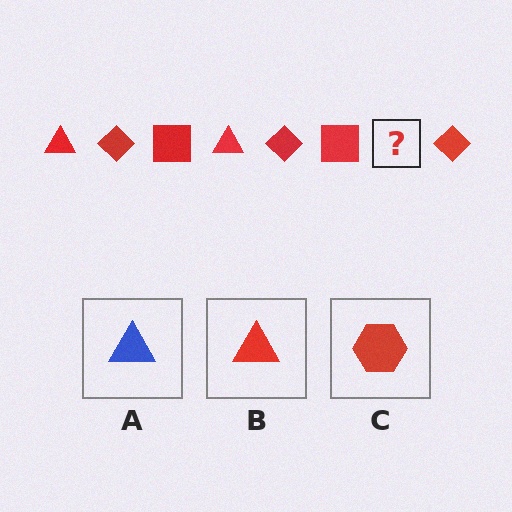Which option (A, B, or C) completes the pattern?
B.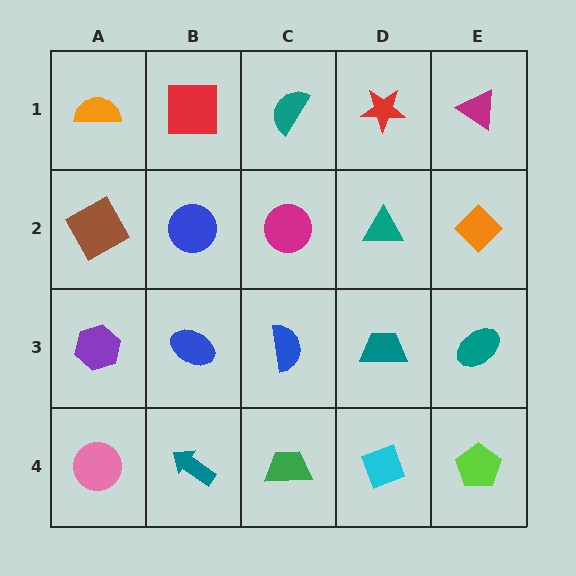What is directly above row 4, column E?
A teal ellipse.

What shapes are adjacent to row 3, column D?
A teal triangle (row 2, column D), a cyan diamond (row 4, column D), a blue semicircle (row 3, column C), a teal ellipse (row 3, column E).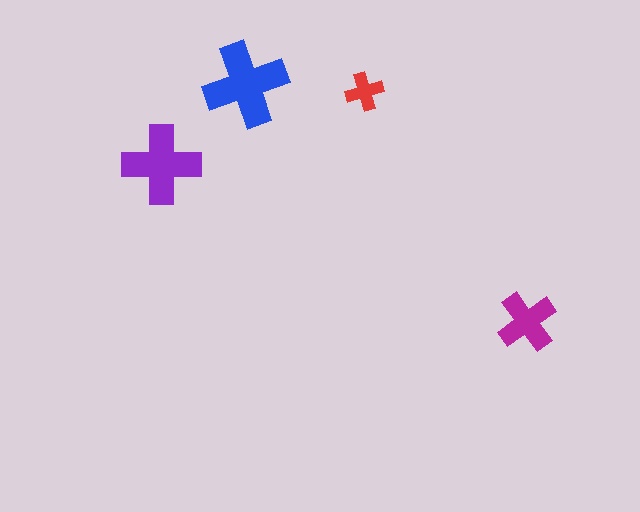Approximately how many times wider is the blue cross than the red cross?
About 2 times wider.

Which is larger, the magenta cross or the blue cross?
The blue one.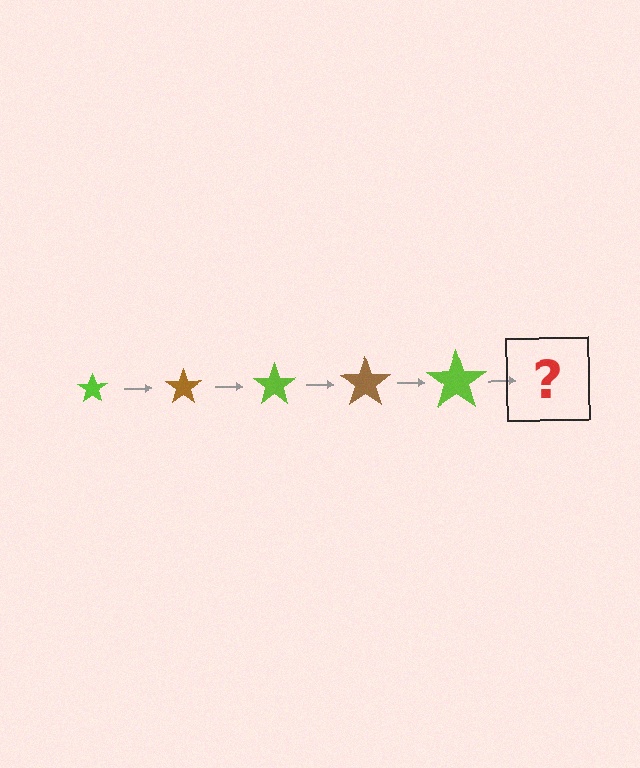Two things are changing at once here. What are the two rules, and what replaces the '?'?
The two rules are that the star grows larger each step and the color cycles through lime and brown. The '?' should be a brown star, larger than the previous one.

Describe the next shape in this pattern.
It should be a brown star, larger than the previous one.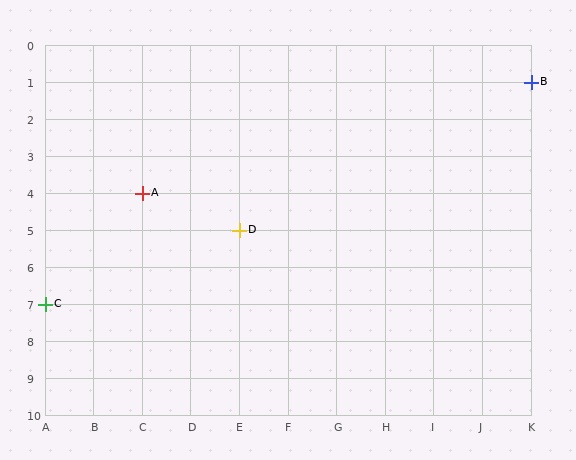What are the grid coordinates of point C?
Point C is at grid coordinates (A, 7).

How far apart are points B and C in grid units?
Points B and C are 10 columns and 6 rows apart (about 11.7 grid units diagonally).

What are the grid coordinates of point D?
Point D is at grid coordinates (E, 5).